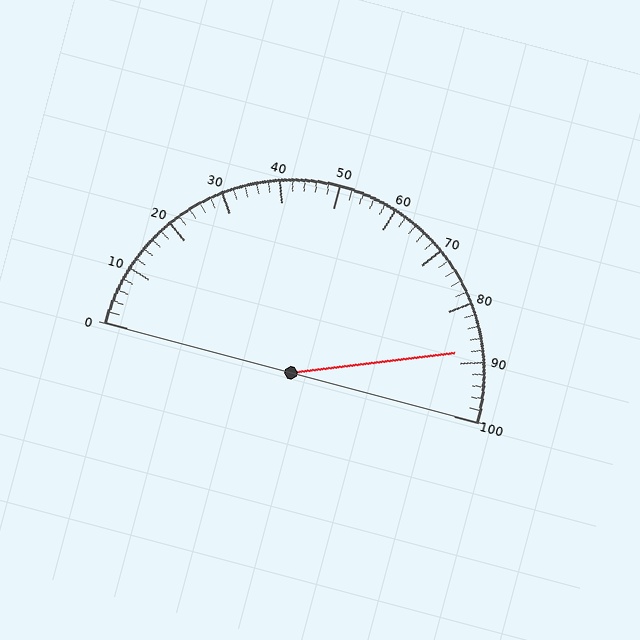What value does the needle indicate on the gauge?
The needle indicates approximately 88.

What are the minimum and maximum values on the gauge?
The gauge ranges from 0 to 100.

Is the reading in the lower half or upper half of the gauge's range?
The reading is in the upper half of the range (0 to 100).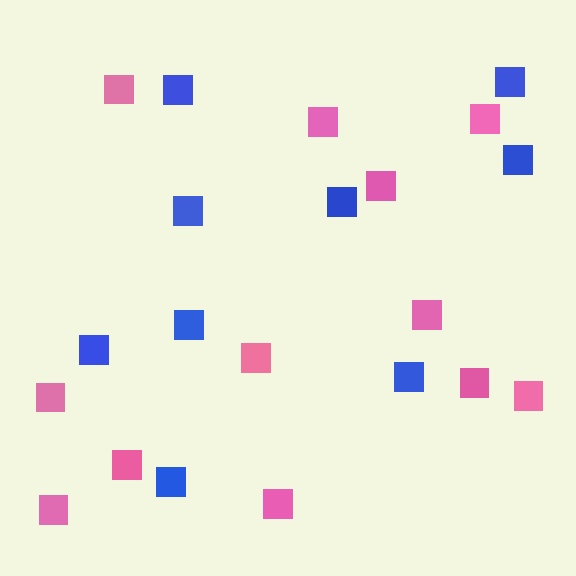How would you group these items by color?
There are 2 groups: one group of blue squares (9) and one group of pink squares (12).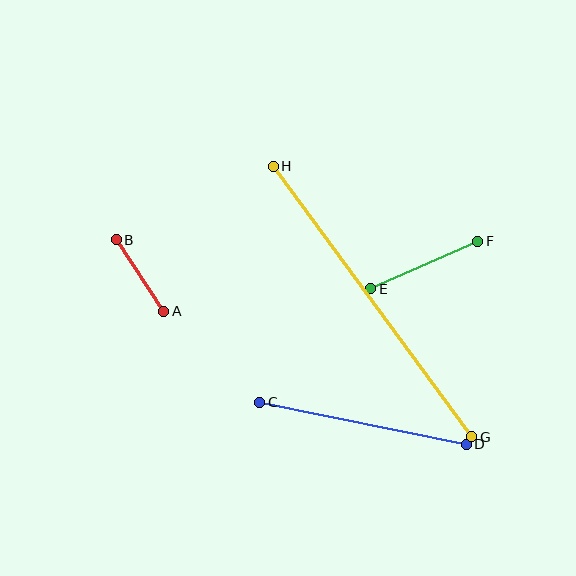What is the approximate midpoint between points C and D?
The midpoint is at approximately (363, 423) pixels.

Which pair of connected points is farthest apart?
Points G and H are farthest apart.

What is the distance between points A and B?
The distance is approximately 86 pixels.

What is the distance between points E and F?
The distance is approximately 117 pixels.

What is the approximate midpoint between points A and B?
The midpoint is at approximately (140, 276) pixels.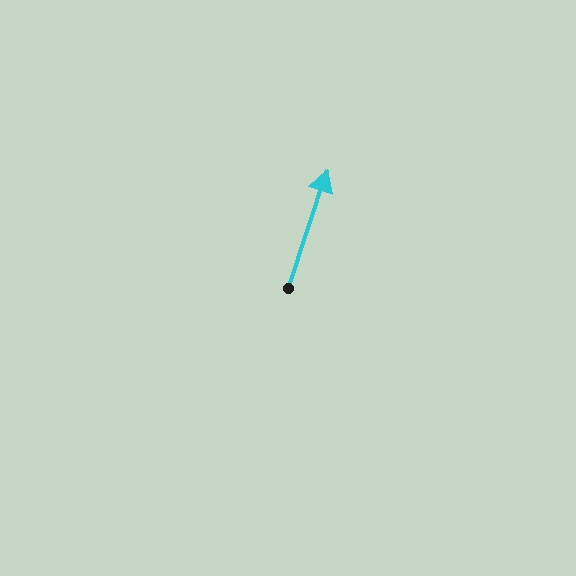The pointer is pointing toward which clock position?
Roughly 1 o'clock.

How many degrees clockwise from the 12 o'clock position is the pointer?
Approximately 18 degrees.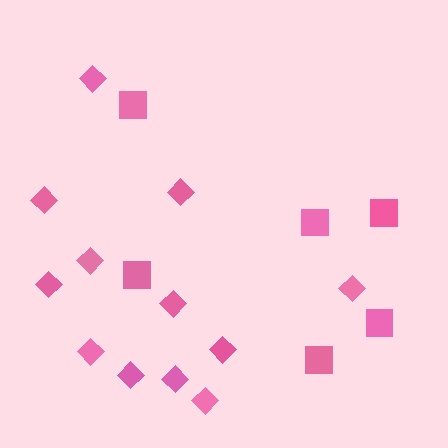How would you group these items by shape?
There are 2 groups: one group of squares (6) and one group of diamonds (12).